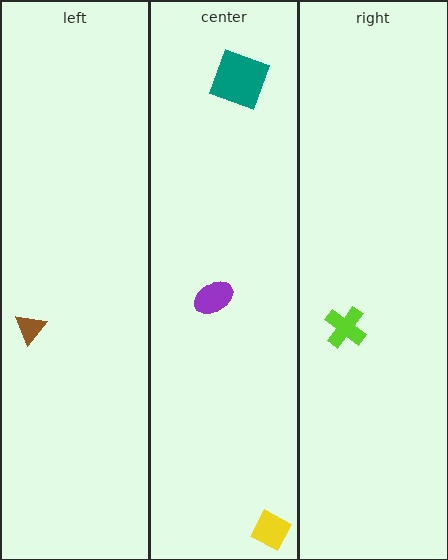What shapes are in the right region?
The lime cross.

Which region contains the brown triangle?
The left region.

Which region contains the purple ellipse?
The center region.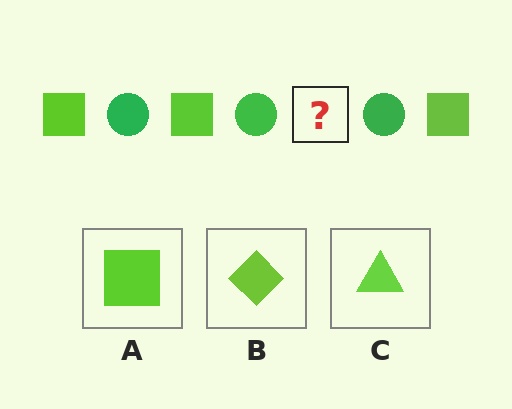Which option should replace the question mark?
Option A.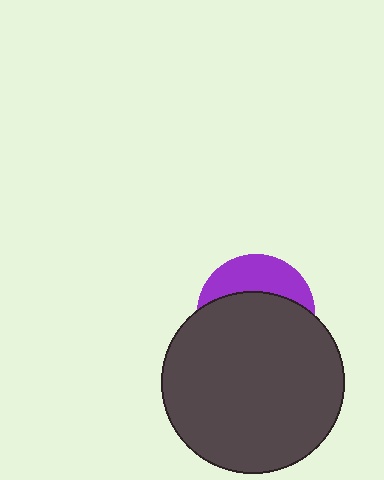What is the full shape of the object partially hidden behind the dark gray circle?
The partially hidden object is a purple circle.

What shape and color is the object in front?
The object in front is a dark gray circle.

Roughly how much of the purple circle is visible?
A small part of it is visible (roughly 34%).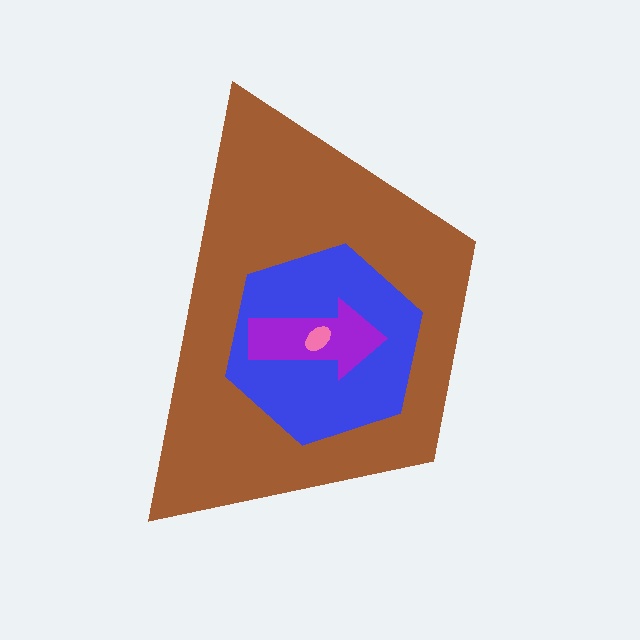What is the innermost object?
The pink ellipse.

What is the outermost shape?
The brown trapezoid.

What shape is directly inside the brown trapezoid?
The blue hexagon.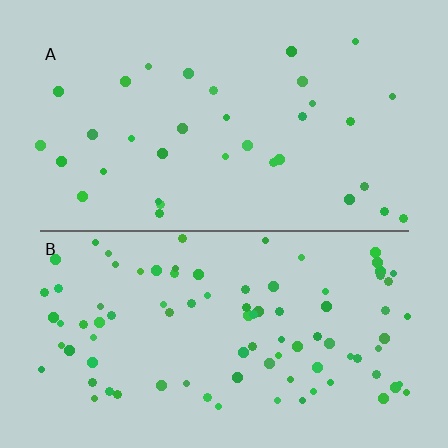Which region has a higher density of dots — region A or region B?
B (the bottom).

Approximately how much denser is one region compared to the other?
Approximately 2.6× — region B over region A.